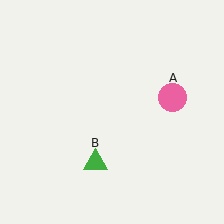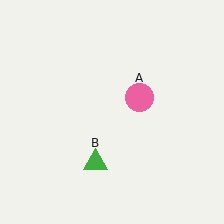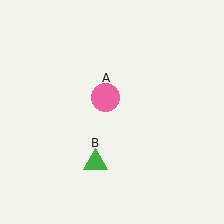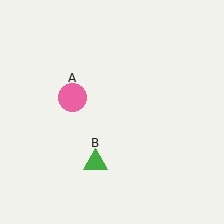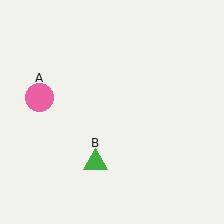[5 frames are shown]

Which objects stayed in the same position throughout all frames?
Green triangle (object B) remained stationary.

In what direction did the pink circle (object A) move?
The pink circle (object A) moved left.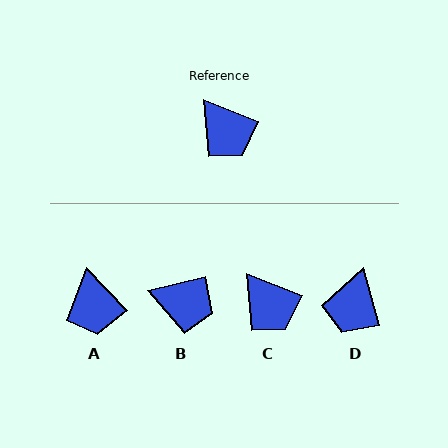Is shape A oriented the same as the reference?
No, it is off by about 26 degrees.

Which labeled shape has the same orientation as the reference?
C.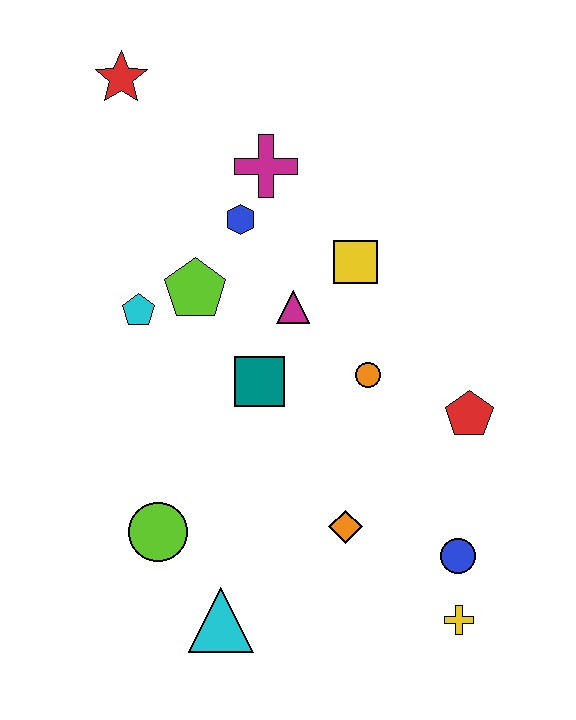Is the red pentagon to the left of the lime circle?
No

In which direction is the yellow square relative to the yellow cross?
The yellow square is above the yellow cross.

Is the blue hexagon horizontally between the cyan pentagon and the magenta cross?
Yes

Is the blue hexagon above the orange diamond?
Yes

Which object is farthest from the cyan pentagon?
The yellow cross is farthest from the cyan pentagon.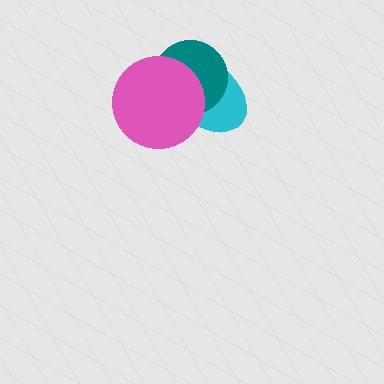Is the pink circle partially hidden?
No, no other shape covers it.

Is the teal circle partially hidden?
Yes, it is partially covered by another shape.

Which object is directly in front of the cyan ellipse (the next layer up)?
The teal circle is directly in front of the cyan ellipse.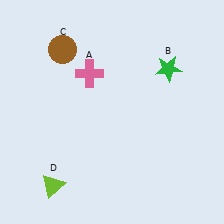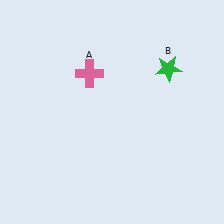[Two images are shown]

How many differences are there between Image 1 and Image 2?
There are 2 differences between the two images.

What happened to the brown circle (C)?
The brown circle (C) was removed in Image 2. It was in the top-left area of Image 1.